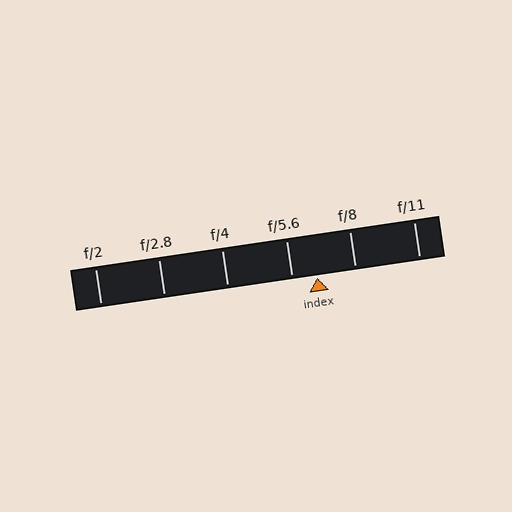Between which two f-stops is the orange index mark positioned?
The index mark is between f/5.6 and f/8.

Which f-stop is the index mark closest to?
The index mark is closest to f/5.6.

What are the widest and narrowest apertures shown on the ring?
The widest aperture shown is f/2 and the narrowest is f/11.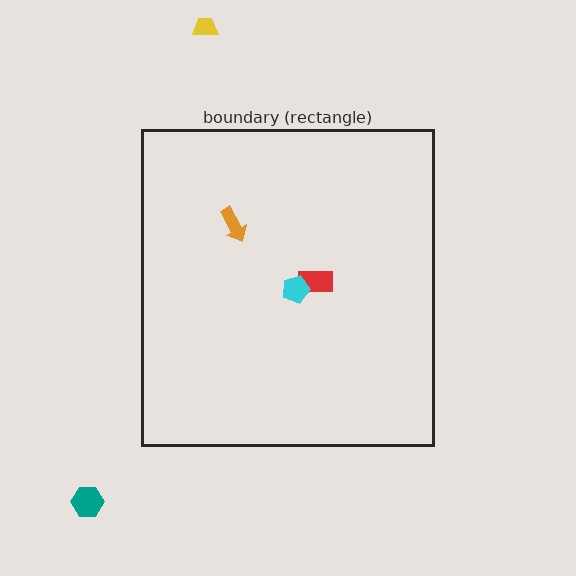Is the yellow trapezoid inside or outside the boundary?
Outside.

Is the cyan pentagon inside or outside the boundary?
Inside.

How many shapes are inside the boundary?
3 inside, 2 outside.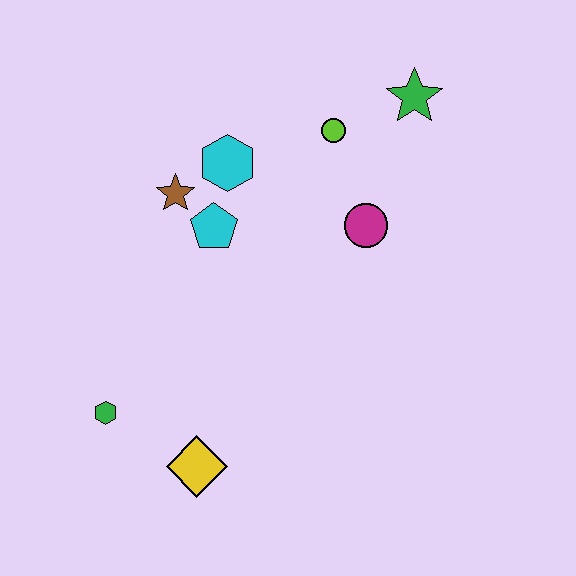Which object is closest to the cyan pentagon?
The brown star is closest to the cyan pentagon.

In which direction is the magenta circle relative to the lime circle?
The magenta circle is below the lime circle.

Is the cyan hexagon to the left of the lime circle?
Yes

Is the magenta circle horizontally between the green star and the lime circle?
Yes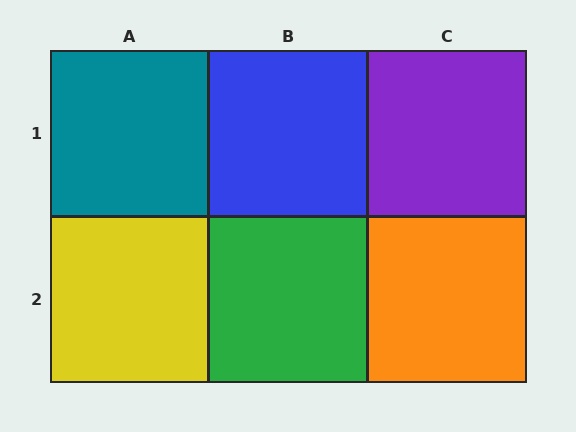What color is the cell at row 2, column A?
Yellow.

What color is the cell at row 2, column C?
Orange.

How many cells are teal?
1 cell is teal.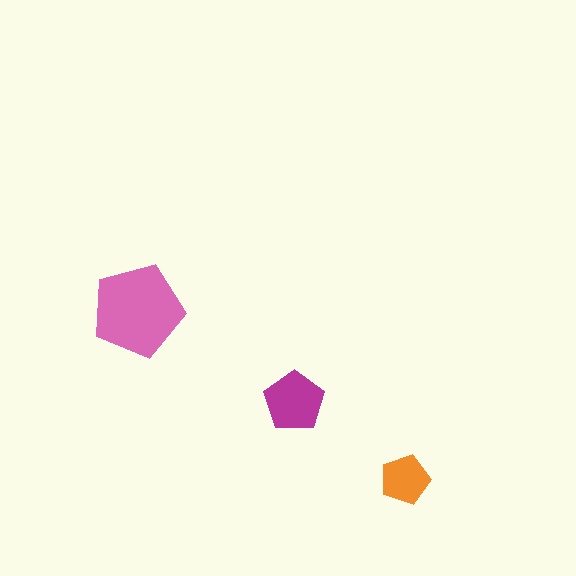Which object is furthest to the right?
The orange pentagon is rightmost.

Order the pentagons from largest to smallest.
the pink one, the magenta one, the orange one.